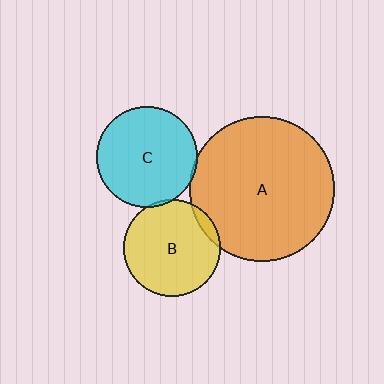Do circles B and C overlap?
Yes.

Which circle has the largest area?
Circle A (orange).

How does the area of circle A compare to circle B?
Approximately 2.2 times.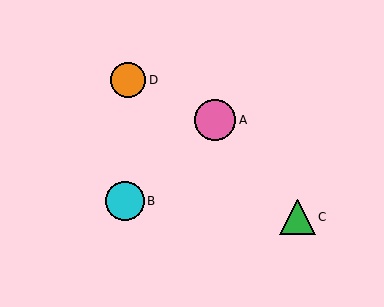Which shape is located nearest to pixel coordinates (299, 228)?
The green triangle (labeled C) at (297, 217) is nearest to that location.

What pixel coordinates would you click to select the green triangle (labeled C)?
Click at (297, 217) to select the green triangle C.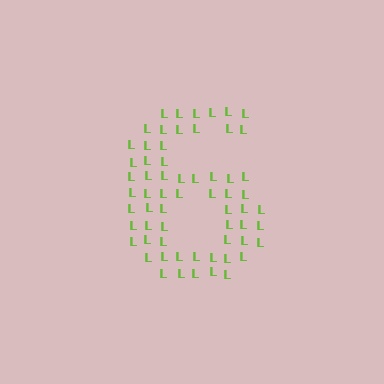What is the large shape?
The large shape is the digit 6.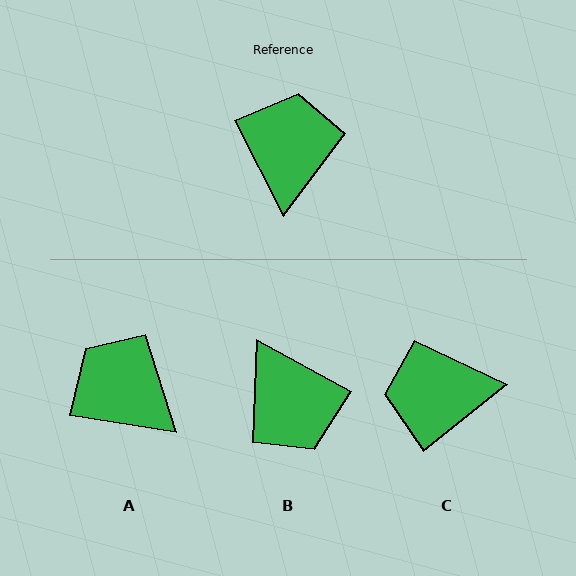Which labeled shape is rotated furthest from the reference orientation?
B, about 146 degrees away.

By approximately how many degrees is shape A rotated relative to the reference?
Approximately 54 degrees counter-clockwise.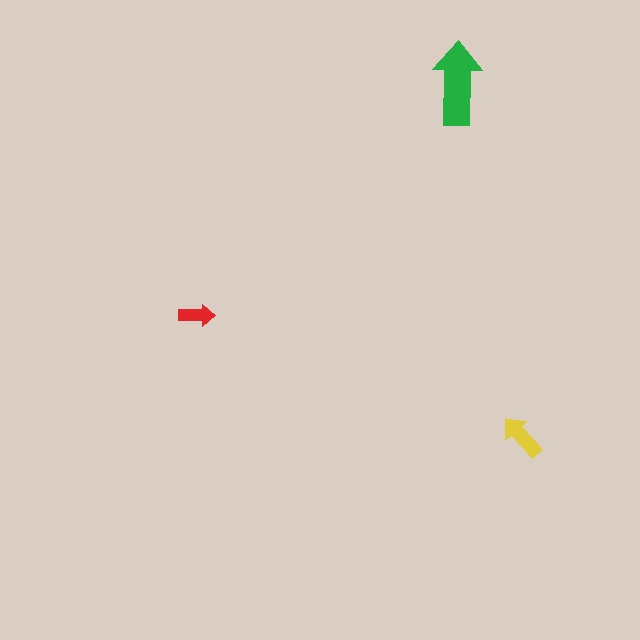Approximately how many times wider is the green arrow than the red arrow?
About 2.5 times wider.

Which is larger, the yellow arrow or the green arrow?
The green one.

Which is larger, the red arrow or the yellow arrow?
The yellow one.